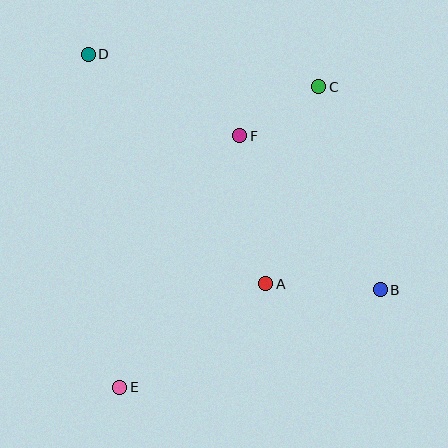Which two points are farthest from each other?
Points B and D are farthest from each other.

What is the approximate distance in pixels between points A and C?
The distance between A and C is approximately 204 pixels.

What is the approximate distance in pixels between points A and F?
The distance between A and F is approximately 151 pixels.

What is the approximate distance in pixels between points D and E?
The distance between D and E is approximately 334 pixels.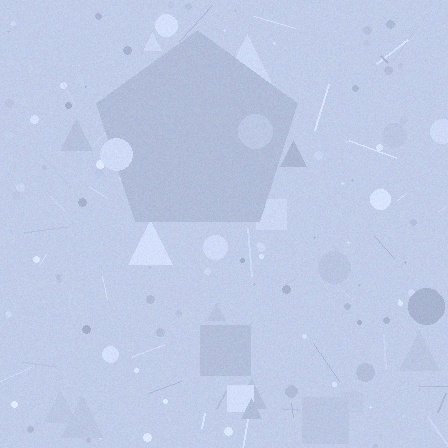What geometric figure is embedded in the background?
A pentagon is embedded in the background.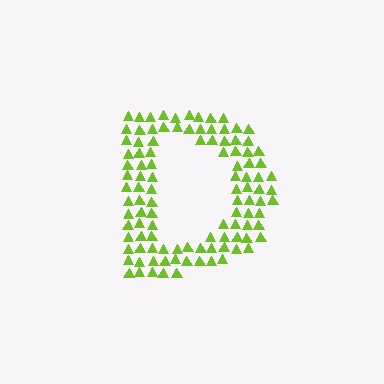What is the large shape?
The large shape is the letter D.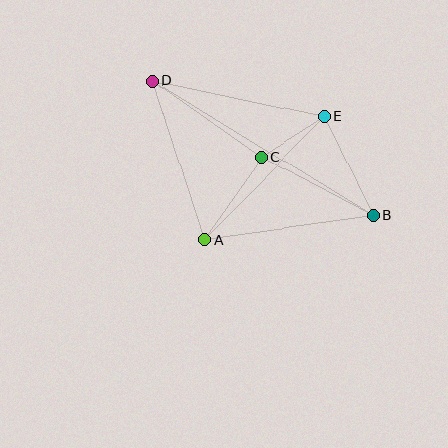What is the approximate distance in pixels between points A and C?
The distance between A and C is approximately 100 pixels.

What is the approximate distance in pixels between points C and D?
The distance between C and D is approximately 133 pixels.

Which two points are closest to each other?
Points C and E are closest to each other.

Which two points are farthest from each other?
Points B and D are farthest from each other.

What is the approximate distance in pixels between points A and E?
The distance between A and E is approximately 172 pixels.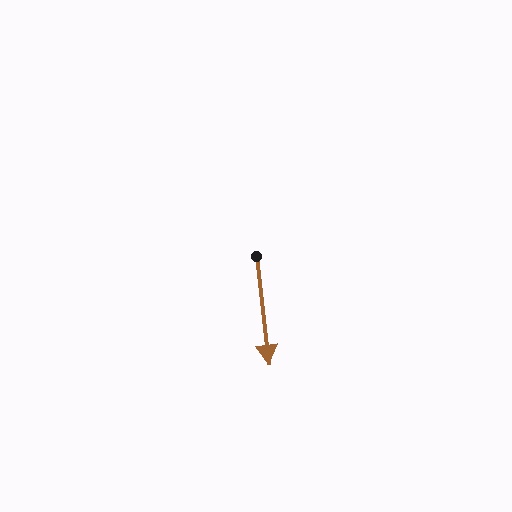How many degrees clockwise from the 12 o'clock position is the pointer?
Approximately 173 degrees.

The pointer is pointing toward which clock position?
Roughly 6 o'clock.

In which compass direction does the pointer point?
South.